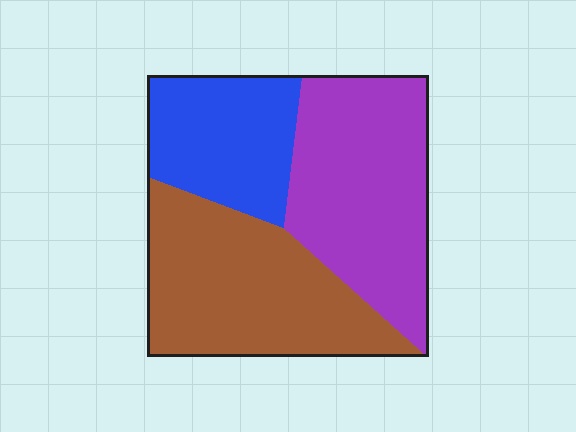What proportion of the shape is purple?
Purple covers about 40% of the shape.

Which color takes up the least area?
Blue, at roughly 25%.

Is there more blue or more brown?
Brown.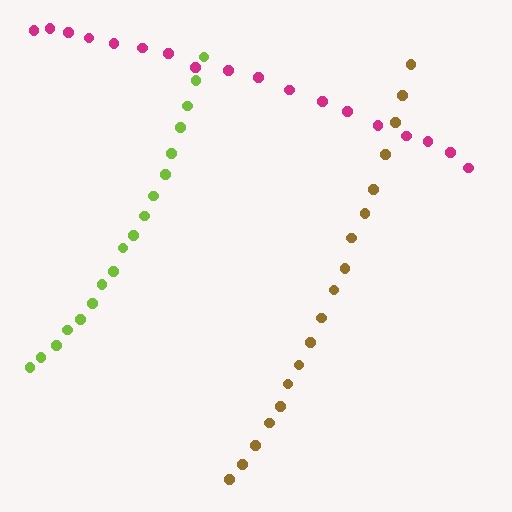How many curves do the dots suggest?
There are 3 distinct paths.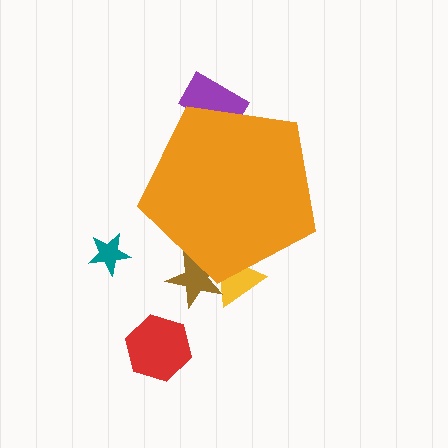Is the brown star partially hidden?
Yes, the brown star is partially hidden behind the orange pentagon.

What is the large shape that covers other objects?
An orange pentagon.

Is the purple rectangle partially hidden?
Yes, the purple rectangle is partially hidden behind the orange pentagon.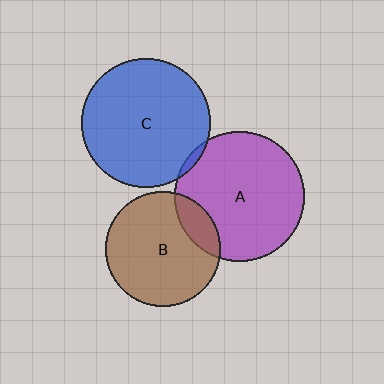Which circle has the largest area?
Circle A (purple).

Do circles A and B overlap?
Yes.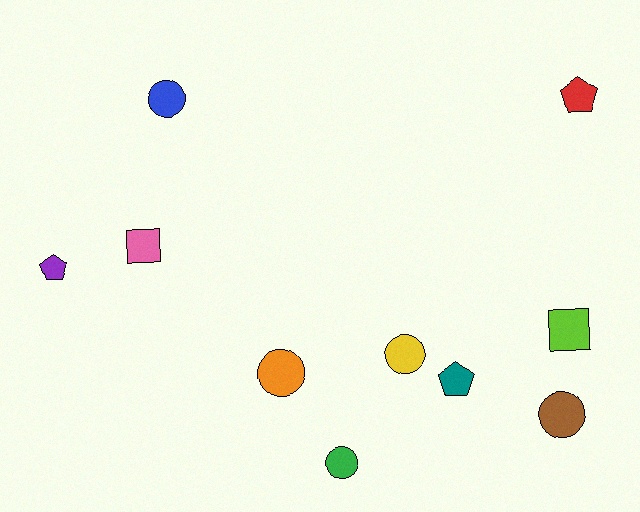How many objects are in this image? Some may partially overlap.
There are 10 objects.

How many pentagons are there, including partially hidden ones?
There are 3 pentagons.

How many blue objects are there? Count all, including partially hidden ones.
There is 1 blue object.